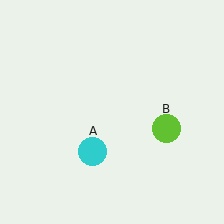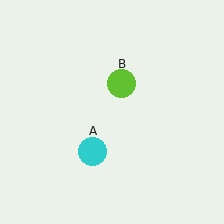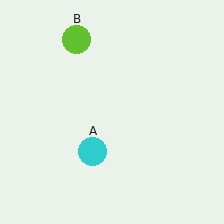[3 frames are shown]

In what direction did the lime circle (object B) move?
The lime circle (object B) moved up and to the left.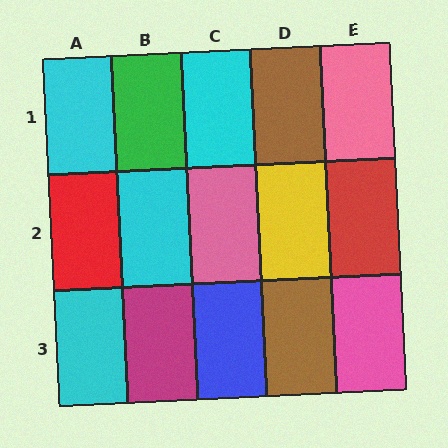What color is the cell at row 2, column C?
Pink.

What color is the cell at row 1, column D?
Brown.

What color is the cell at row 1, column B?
Green.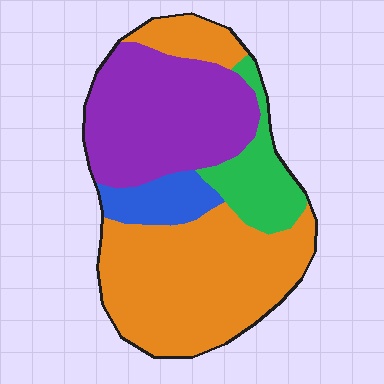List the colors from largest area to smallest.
From largest to smallest: orange, purple, green, blue.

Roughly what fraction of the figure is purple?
Purple takes up about one third (1/3) of the figure.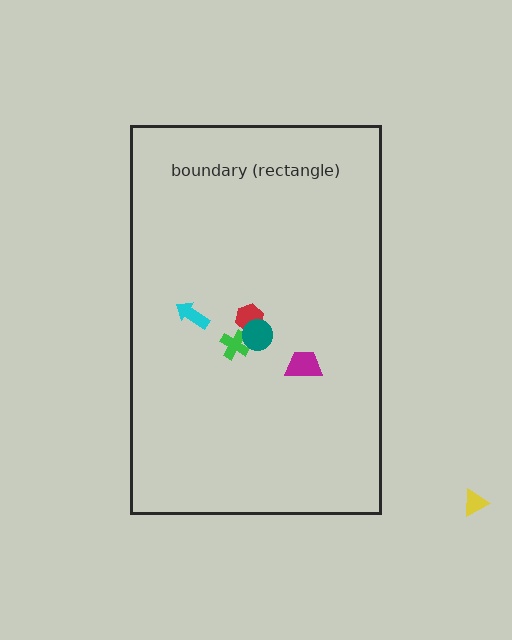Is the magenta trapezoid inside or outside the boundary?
Inside.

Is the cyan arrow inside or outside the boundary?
Inside.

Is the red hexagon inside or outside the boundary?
Inside.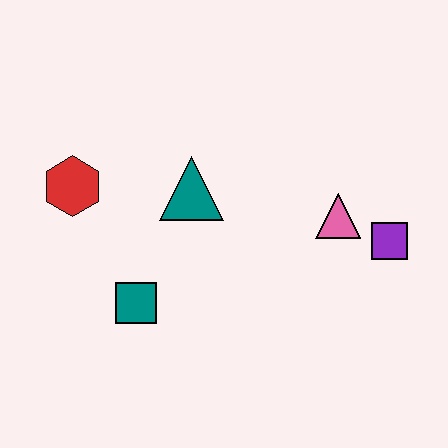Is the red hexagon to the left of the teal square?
Yes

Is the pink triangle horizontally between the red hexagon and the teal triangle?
No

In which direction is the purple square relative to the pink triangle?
The purple square is to the right of the pink triangle.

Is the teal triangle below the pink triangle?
No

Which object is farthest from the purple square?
The red hexagon is farthest from the purple square.